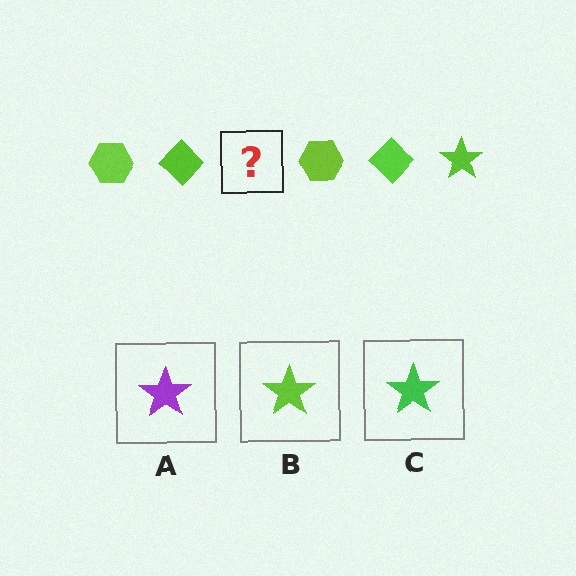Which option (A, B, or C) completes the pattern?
B.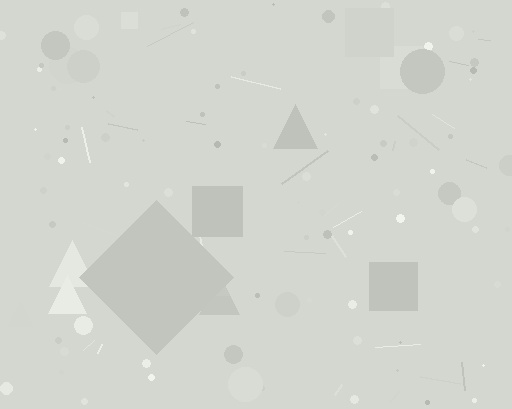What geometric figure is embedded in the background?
A diamond is embedded in the background.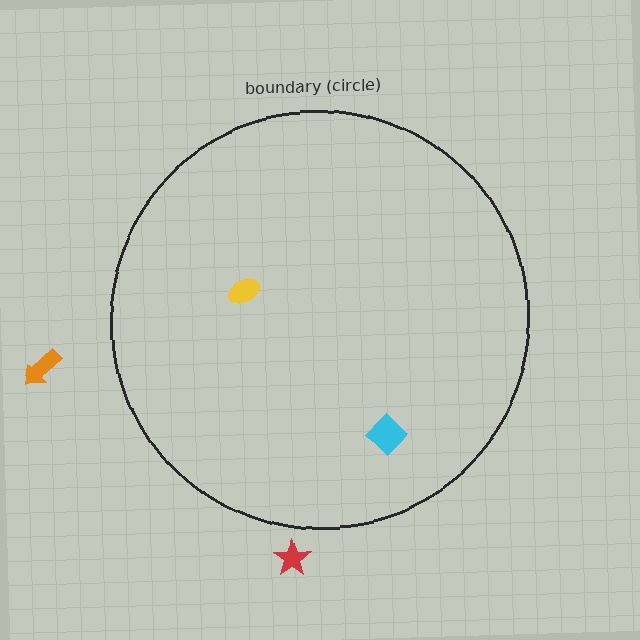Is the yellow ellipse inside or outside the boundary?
Inside.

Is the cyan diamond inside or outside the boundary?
Inside.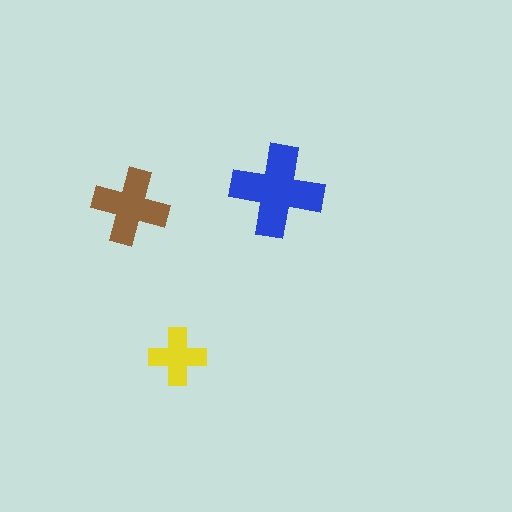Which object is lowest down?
The yellow cross is bottommost.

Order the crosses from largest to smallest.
the blue one, the brown one, the yellow one.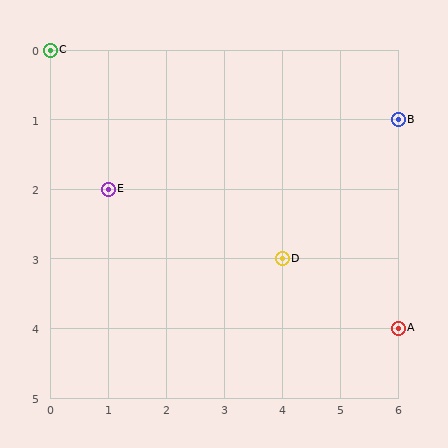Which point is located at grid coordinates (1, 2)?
Point E is at (1, 2).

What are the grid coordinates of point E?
Point E is at grid coordinates (1, 2).